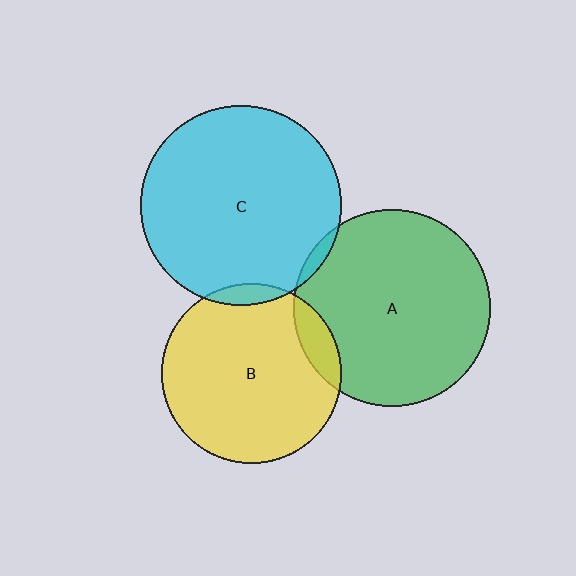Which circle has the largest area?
Circle C (cyan).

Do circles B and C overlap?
Yes.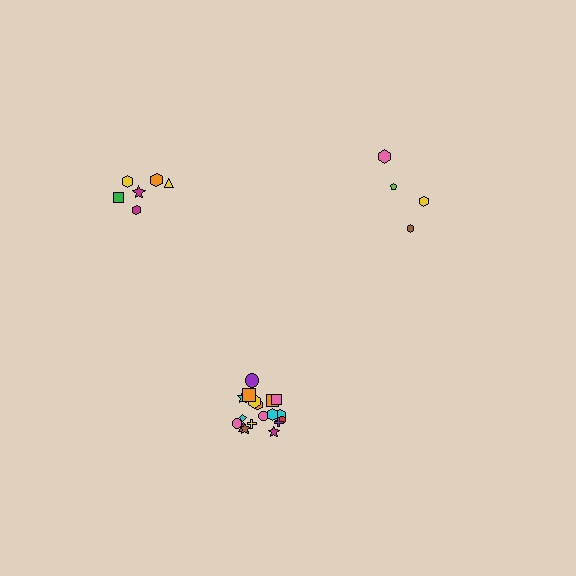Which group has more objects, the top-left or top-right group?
The top-left group.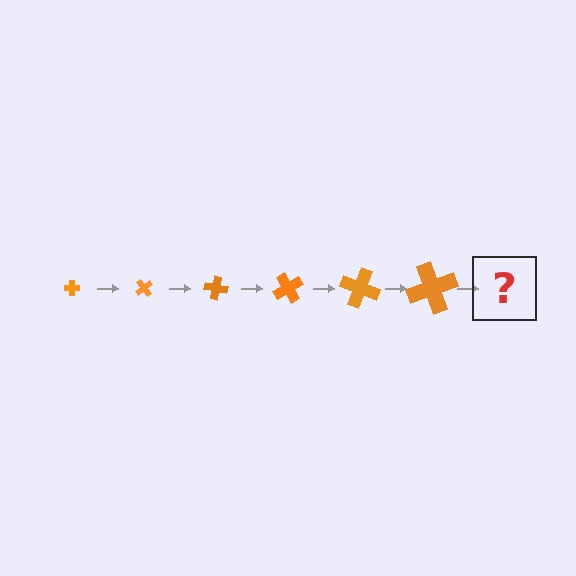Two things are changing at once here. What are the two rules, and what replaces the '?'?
The two rules are that the cross grows larger each step and it rotates 50 degrees each step. The '?' should be a cross, larger than the previous one and rotated 300 degrees from the start.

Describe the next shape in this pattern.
It should be a cross, larger than the previous one and rotated 300 degrees from the start.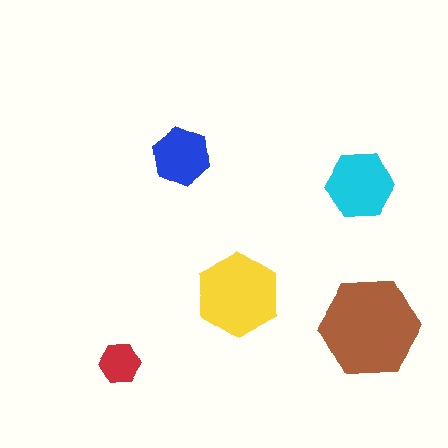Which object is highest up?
The blue hexagon is topmost.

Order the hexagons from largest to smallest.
the brown one, the yellow one, the cyan one, the blue one, the red one.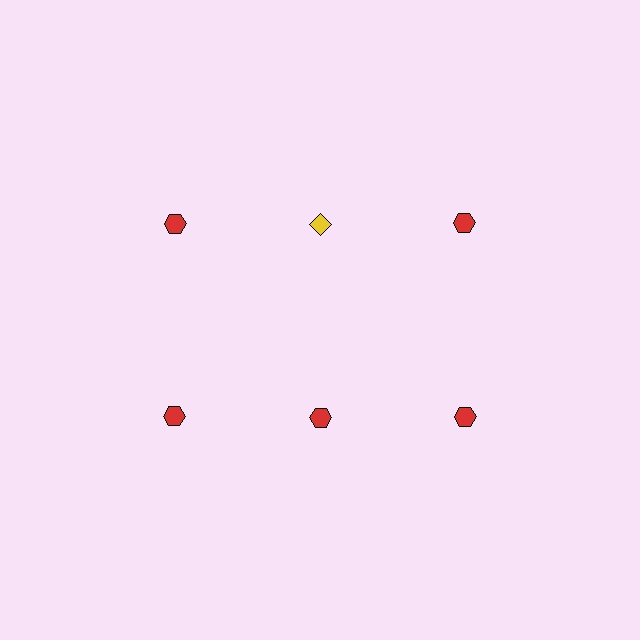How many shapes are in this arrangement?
There are 6 shapes arranged in a grid pattern.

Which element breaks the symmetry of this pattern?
The yellow diamond in the top row, second from left column breaks the symmetry. All other shapes are red hexagons.